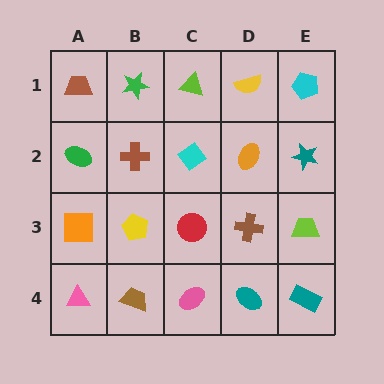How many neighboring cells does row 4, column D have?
3.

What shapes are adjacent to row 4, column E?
A lime trapezoid (row 3, column E), a teal ellipse (row 4, column D).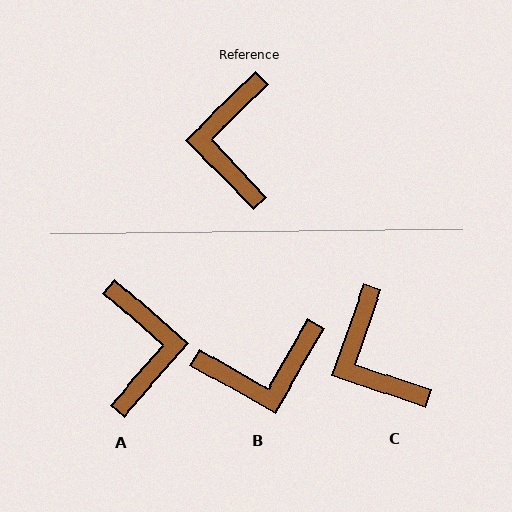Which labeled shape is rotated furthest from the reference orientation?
A, about 175 degrees away.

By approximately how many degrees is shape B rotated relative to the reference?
Approximately 106 degrees counter-clockwise.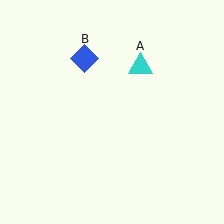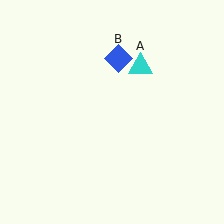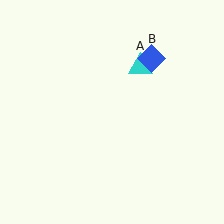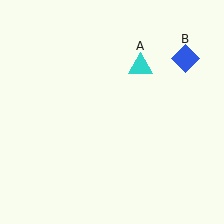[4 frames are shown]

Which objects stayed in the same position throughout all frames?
Cyan triangle (object A) remained stationary.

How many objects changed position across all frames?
1 object changed position: blue diamond (object B).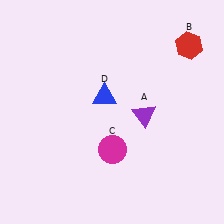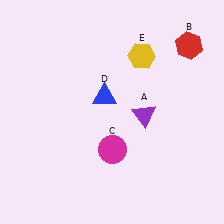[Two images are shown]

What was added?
A yellow hexagon (E) was added in Image 2.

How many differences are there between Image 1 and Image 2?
There is 1 difference between the two images.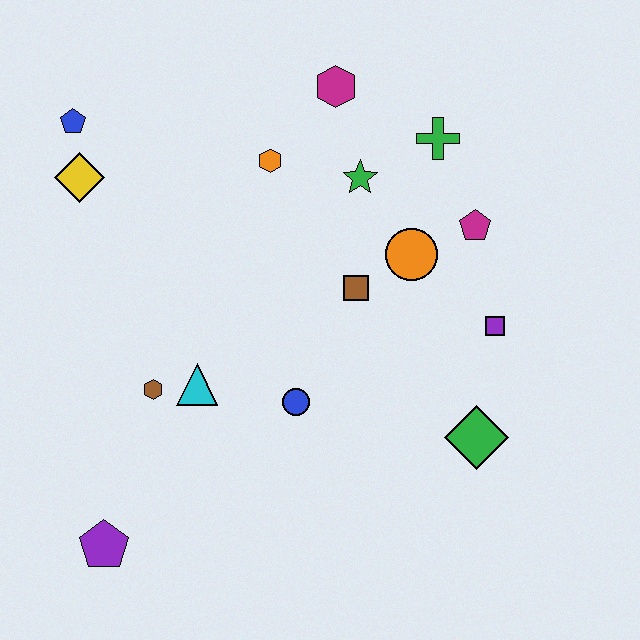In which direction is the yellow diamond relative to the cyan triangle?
The yellow diamond is above the cyan triangle.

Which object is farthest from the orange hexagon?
The purple pentagon is farthest from the orange hexagon.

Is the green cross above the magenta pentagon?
Yes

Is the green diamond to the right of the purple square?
No